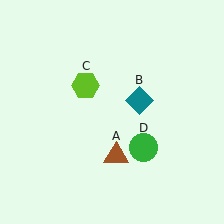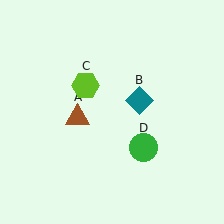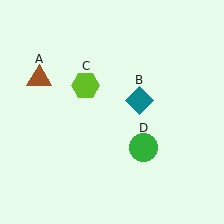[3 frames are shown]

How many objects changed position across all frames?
1 object changed position: brown triangle (object A).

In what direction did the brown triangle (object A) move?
The brown triangle (object A) moved up and to the left.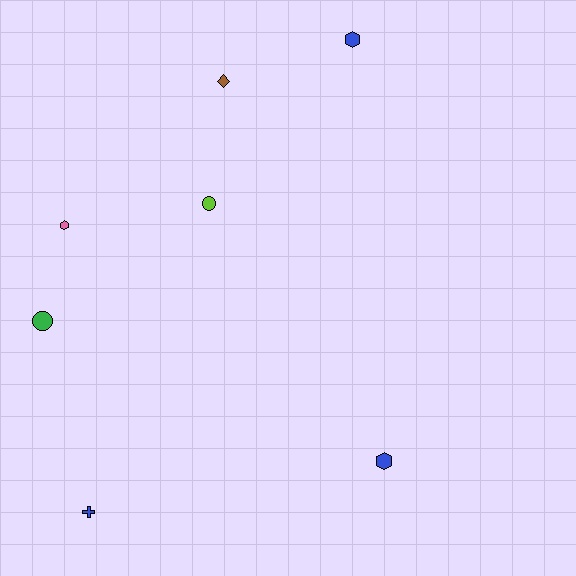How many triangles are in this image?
There are no triangles.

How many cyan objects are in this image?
There are no cyan objects.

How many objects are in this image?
There are 7 objects.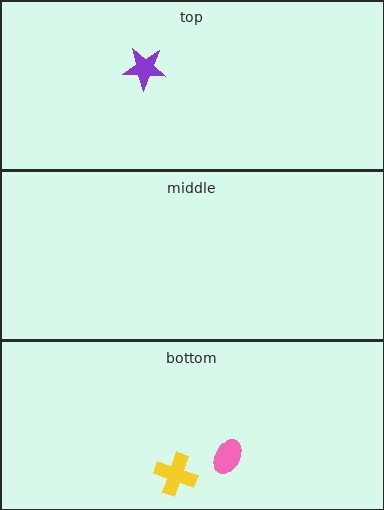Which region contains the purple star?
The top region.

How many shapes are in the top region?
1.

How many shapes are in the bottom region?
2.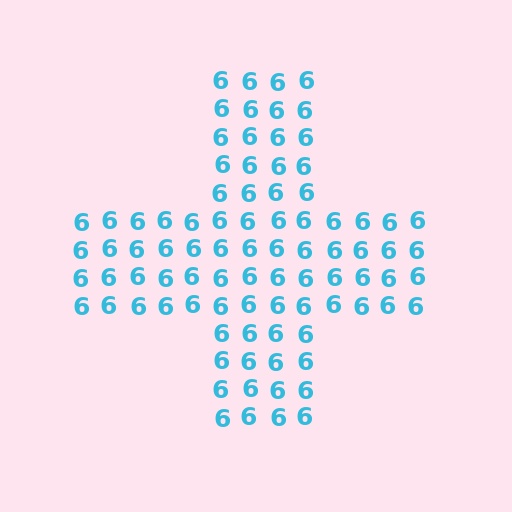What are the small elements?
The small elements are digit 6's.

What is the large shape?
The large shape is a cross.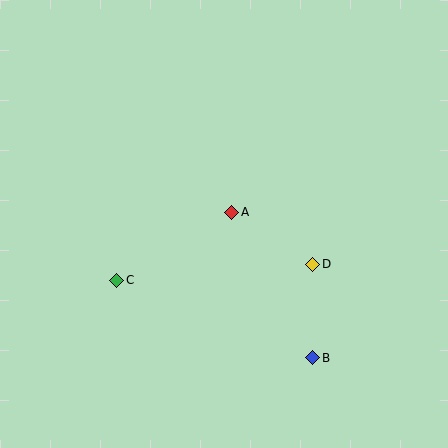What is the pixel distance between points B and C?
The distance between B and C is 211 pixels.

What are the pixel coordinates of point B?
Point B is at (313, 358).